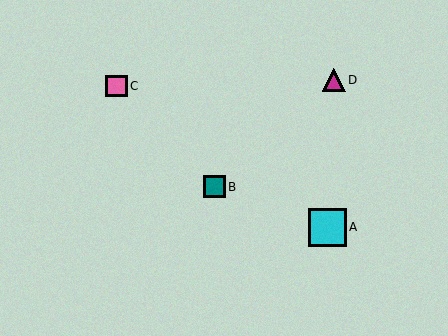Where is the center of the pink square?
The center of the pink square is at (117, 86).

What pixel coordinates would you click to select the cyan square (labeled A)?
Click at (327, 227) to select the cyan square A.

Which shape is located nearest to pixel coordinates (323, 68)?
The magenta triangle (labeled D) at (334, 80) is nearest to that location.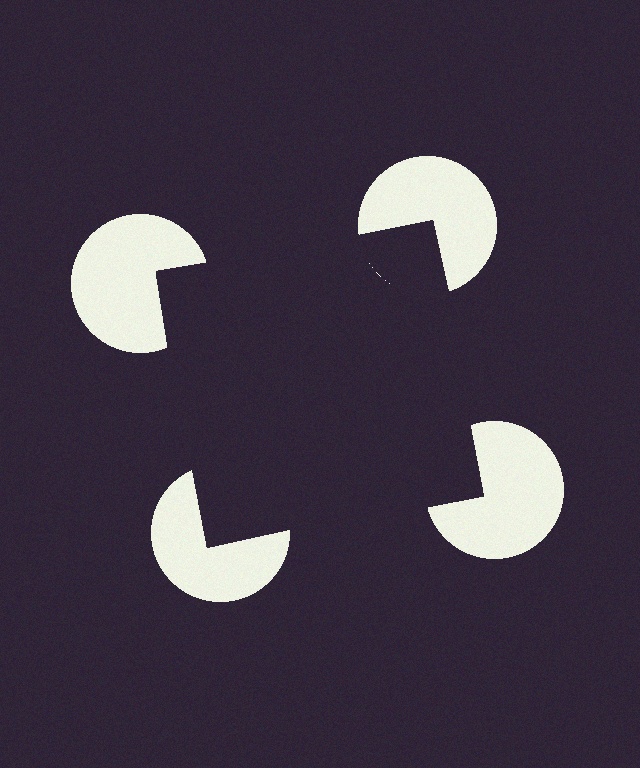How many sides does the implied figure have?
4 sides.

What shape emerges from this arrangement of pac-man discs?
An illusory square — its edges are inferred from the aligned wedge cuts in the pac-man discs, not physically drawn.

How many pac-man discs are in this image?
There are 4 — one at each vertex of the illusory square.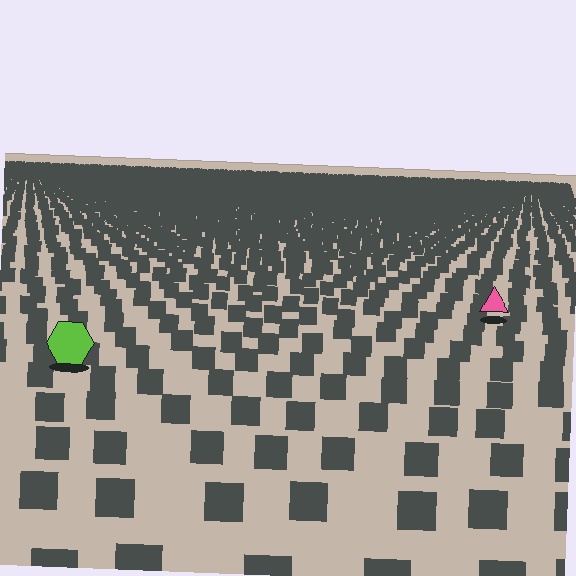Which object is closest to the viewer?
The lime hexagon is closest. The texture marks near it are larger and more spread out.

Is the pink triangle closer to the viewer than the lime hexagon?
No. The lime hexagon is closer — you can tell from the texture gradient: the ground texture is coarser near it.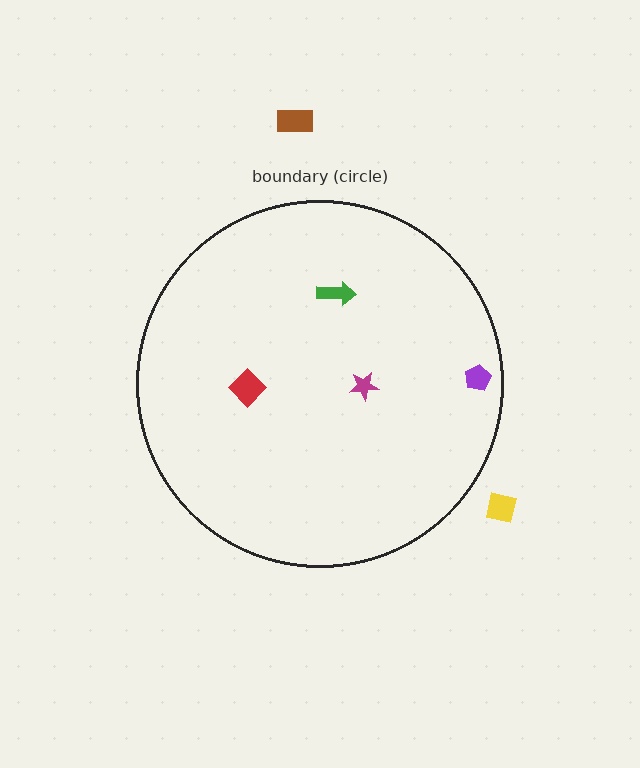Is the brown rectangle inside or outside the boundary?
Outside.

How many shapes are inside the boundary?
4 inside, 2 outside.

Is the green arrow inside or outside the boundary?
Inside.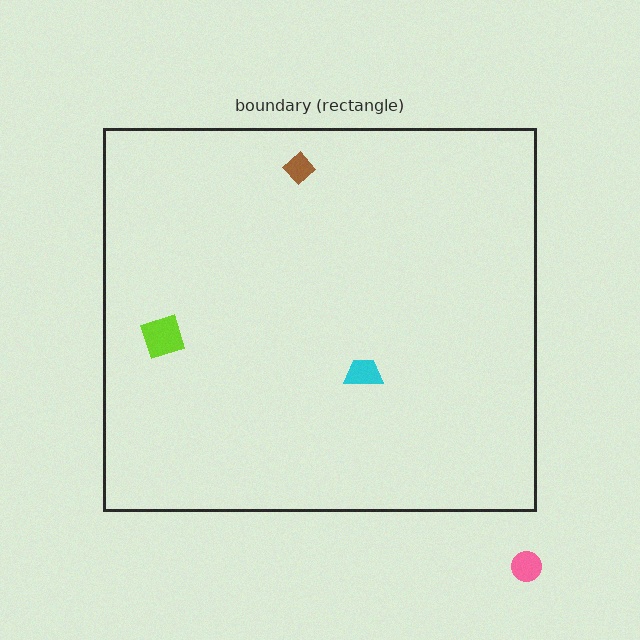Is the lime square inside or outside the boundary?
Inside.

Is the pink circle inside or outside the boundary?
Outside.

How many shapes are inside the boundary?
3 inside, 1 outside.